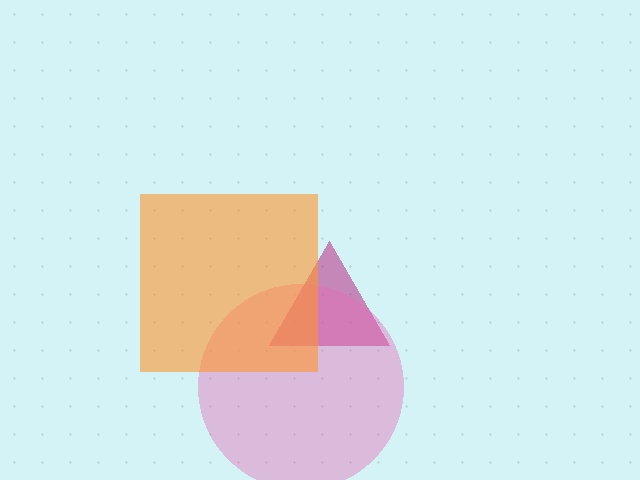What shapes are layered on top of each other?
The layered shapes are: a magenta triangle, a pink circle, an orange square.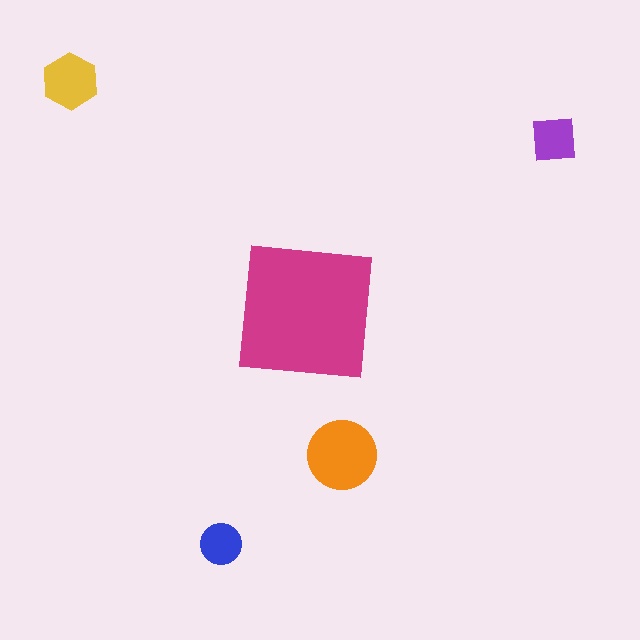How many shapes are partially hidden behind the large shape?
0 shapes are partially hidden.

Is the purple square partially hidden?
No, the purple square is fully visible.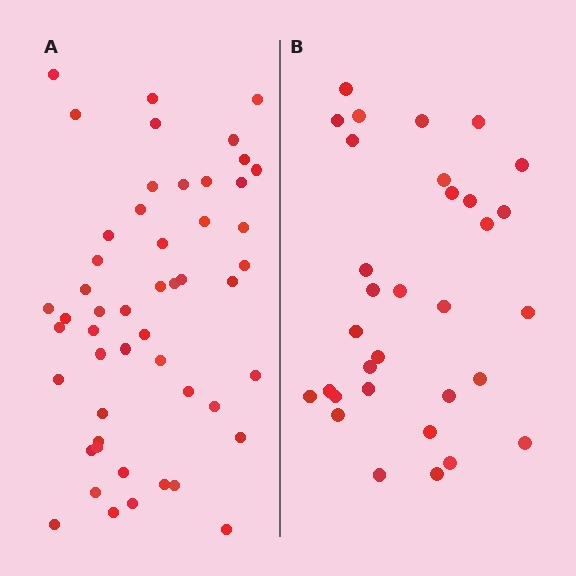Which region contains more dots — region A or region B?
Region A (the left region) has more dots.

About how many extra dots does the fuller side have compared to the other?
Region A has approximately 20 more dots than region B.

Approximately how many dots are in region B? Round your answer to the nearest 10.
About 30 dots. (The exact count is 32, which rounds to 30.)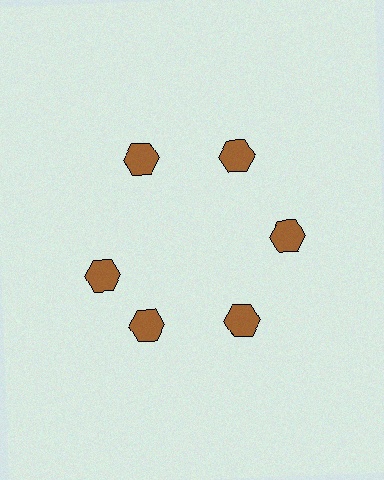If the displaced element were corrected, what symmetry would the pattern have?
It would have 6-fold rotational symmetry — the pattern would map onto itself every 60 degrees.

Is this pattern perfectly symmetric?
No. The 6 brown hexagons are arranged in a ring, but one element near the 9 o'clock position is rotated out of alignment along the ring, breaking the 6-fold rotational symmetry.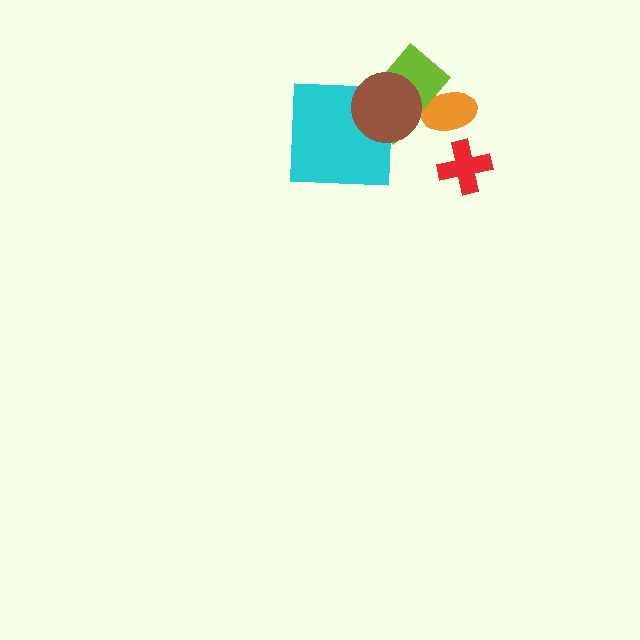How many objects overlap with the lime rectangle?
3 objects overlap with the lime rectangle.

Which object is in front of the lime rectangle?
The brown circle is in front of the lime rectangle.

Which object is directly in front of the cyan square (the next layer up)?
The lime rectangle is directly in front of the cyan square.